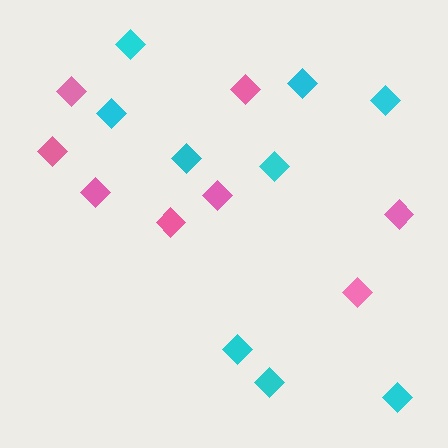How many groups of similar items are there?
There are 2 groups: one group of cyan diamonds (9) and one group of pink diamonds (8).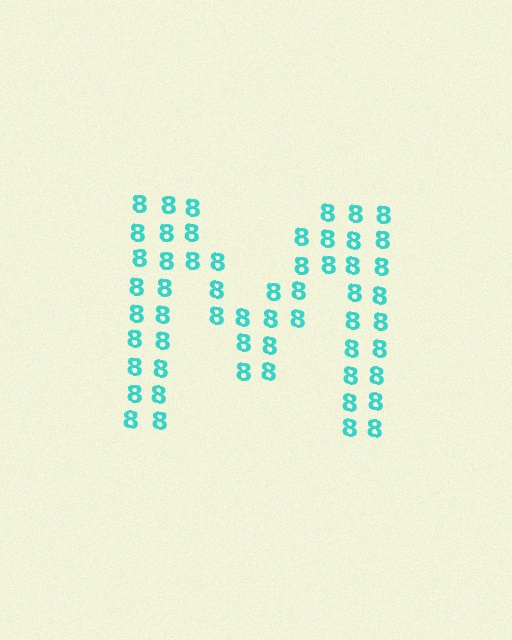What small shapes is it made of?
It is made of small digit 8's.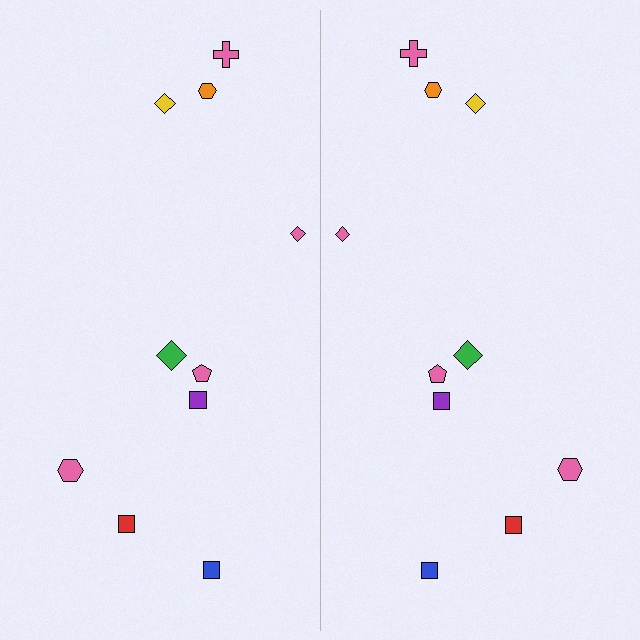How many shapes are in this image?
There are 20 shapes in this image.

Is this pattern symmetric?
Yes, this pattern has bilateral (reflection) symmetry.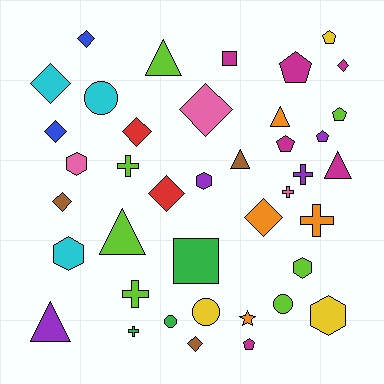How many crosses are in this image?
There are 6 crosses.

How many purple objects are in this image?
There are 4 purple objects.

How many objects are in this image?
There are 40 objects.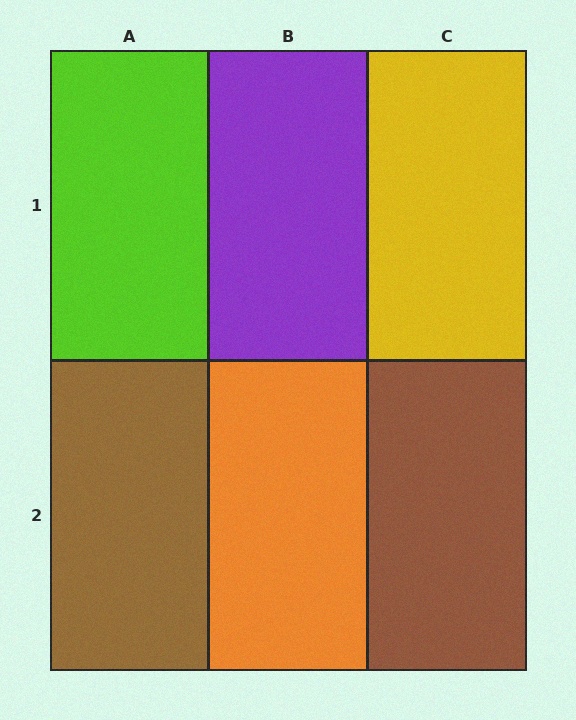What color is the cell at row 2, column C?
Brown.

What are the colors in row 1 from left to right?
Lime, purple, yellow.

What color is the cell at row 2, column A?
Brown.